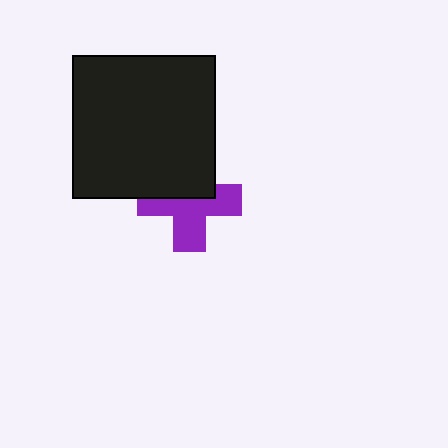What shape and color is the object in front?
The object in front is a black square.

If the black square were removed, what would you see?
You would see the complete purple cross.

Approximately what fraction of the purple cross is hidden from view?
Roughly 43% of the purple cross is hidden behind the black square.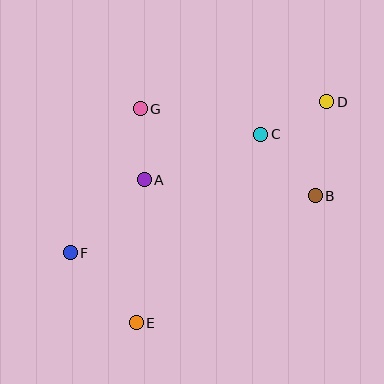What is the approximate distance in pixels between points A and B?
The distance between A and B is approximately 172 pixels.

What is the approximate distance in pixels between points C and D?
The distance between C and D is approximately 74 pixels.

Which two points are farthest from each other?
Points D and F are farthest from each other.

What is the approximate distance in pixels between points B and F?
The distance between B and F is approximately 251 pixels.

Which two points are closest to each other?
Points A and G are closest to each other.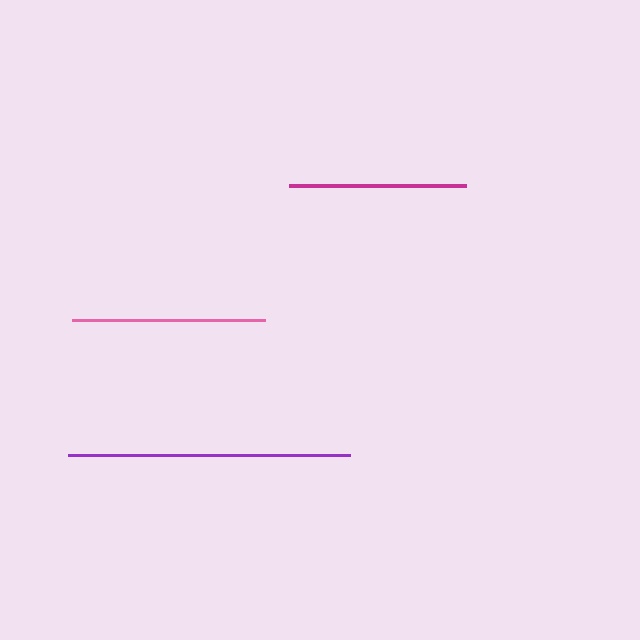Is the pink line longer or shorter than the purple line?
The purple line is longer than the pink line.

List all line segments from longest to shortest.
From longest to shortest: purple, pink, magenta.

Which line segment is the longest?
The purple line is the longest at approximately 282 pixels.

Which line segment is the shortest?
The magenta line is the shortest at approximately 178 pixels.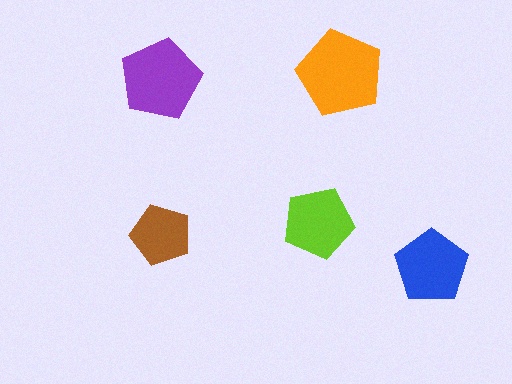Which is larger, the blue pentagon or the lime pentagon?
The blue one.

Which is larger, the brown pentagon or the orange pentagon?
The orange one.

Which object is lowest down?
The blue pentagon is bottommost.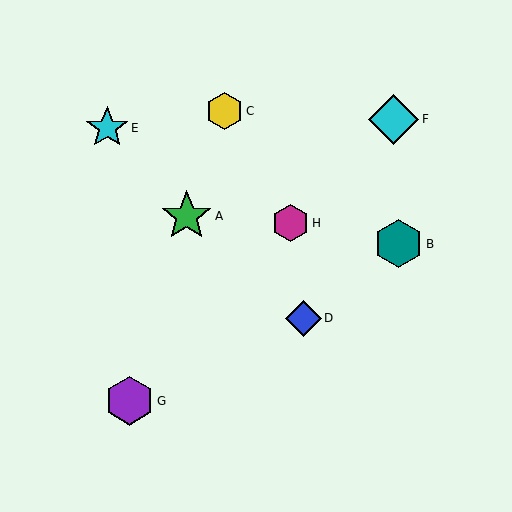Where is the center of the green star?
The center of the green star is at (187, 216).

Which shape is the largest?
The green star (labeled A) is the largest.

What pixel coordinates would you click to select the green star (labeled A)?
Click at (187, 216) to select the green star A.